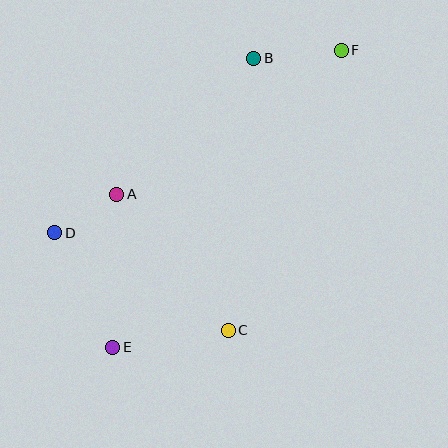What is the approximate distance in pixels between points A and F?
The distance between A and F is approximately 267 pixels.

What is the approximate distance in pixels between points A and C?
The distance between A and C is approximately 176 pixels.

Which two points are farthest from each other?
Points E and F are farthest from each other.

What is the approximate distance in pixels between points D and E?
The distance between D and E is approximately 128 pixels.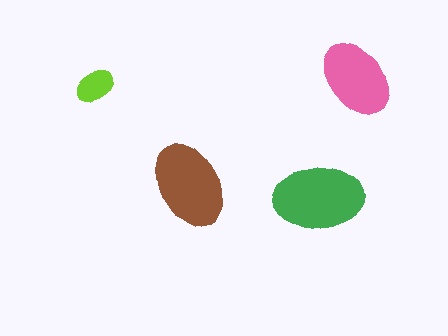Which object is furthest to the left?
The lime ellipse is leftmost.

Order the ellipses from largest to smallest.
the green one, the brown one, the pink one, the lime one.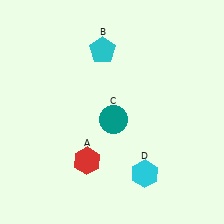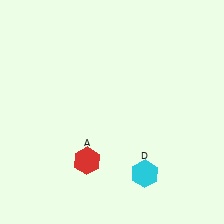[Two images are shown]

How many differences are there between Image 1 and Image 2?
There are 2 differences between the two images.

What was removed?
The teal circle (C), the cyan pentagon (B) were removed in Image 2.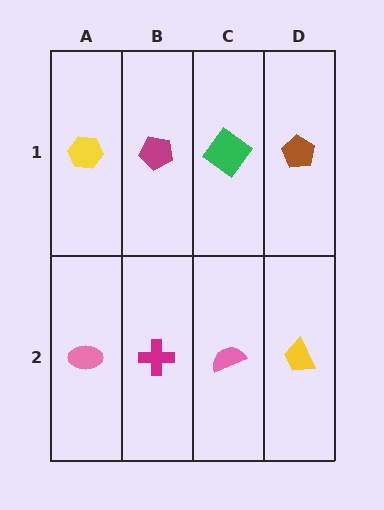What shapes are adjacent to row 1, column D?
A yellow trapezoid (row 2, column D), a green diamond (row 1, column C).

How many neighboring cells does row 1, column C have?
3.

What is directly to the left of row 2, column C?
A magenta cross.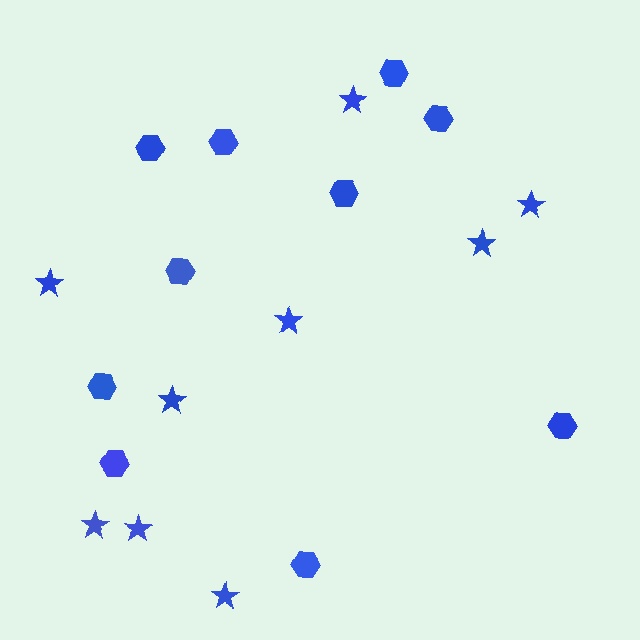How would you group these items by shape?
There are 2 groups: one group of hexagons (10) and one group of stars (9).